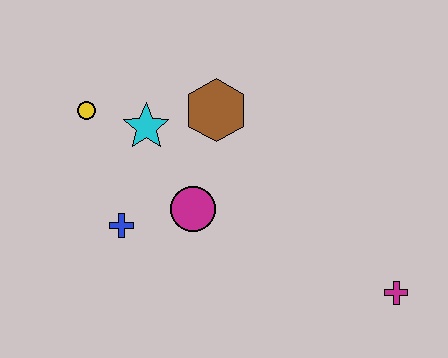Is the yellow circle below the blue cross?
No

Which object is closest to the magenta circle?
The blue cross is closest to the magenta circle.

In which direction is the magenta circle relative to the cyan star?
The magenta circle is below the cyan star.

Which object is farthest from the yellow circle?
The magenta cross is farthest from the yellow circle.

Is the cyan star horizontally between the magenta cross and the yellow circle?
Yes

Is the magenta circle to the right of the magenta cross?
No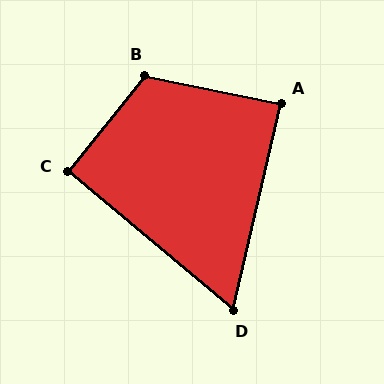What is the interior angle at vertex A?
Approximately 88 degrees (approximately right).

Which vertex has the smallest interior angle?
D, at approximately 63 degrees.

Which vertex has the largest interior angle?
B, at approximately 117 degrees.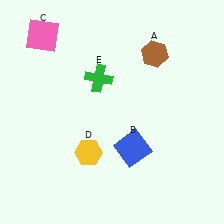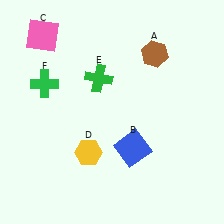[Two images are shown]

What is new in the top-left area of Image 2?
A green cross (F) was added in the top-left area of Image 2.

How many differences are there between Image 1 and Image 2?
There is 1 difference between the two images.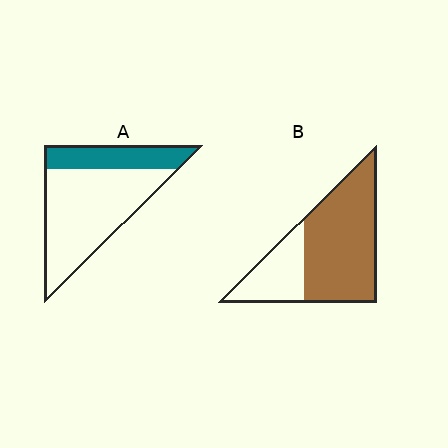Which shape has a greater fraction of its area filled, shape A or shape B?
Shape B.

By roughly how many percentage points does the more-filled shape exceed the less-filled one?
By roughly 40 percentage points (B over A).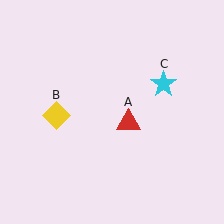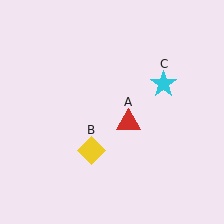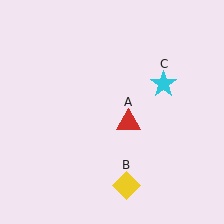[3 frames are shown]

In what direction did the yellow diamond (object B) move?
The yellow diamond (object B) moved down and to the right.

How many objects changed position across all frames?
1 object changed position: yellow diamond (object B).